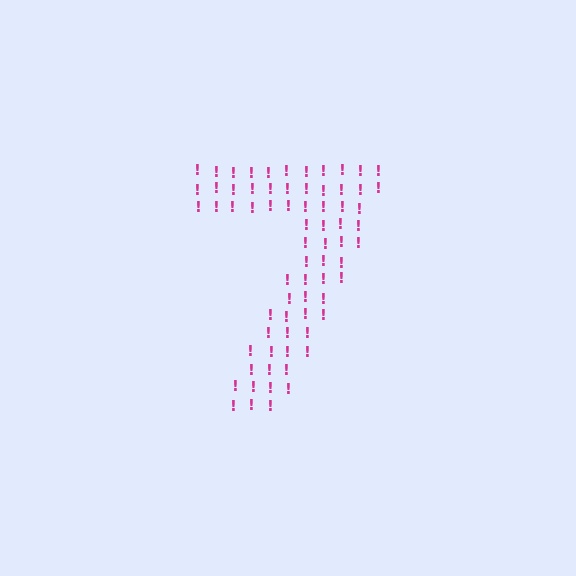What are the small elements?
The small elements are exclamation marks.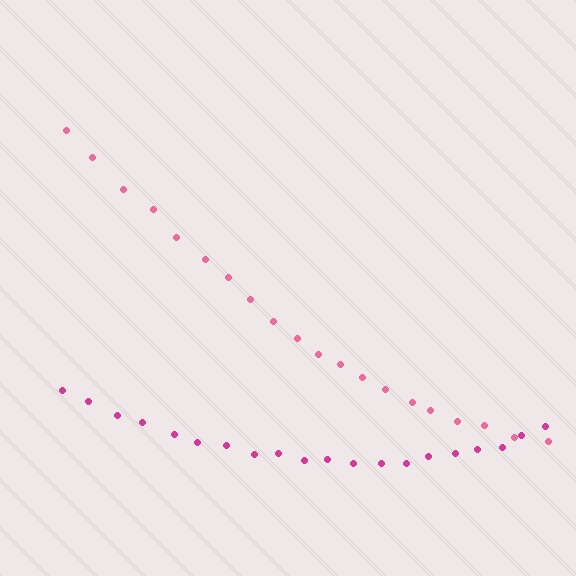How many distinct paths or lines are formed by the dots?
There are 2 distinct paths.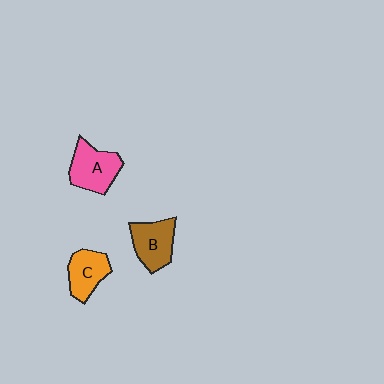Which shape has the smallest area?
Shape C (orange).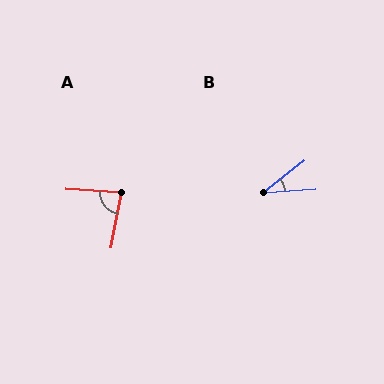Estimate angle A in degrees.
Approximately 83 degrees.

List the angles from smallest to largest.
B (35°), A (83°).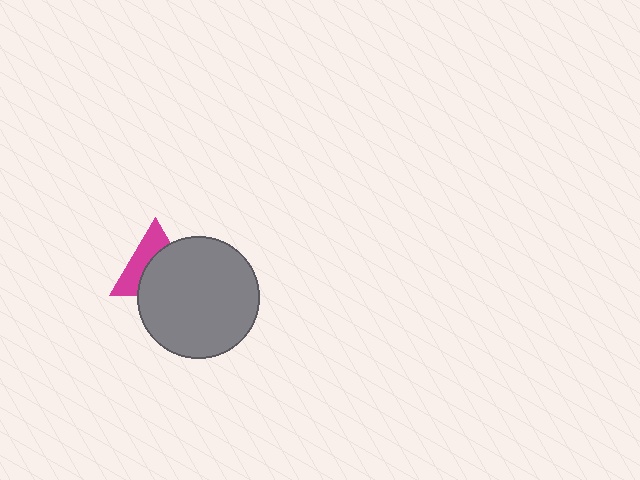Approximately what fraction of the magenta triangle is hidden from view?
Roughly 56% of the magenta triangle is hidden behind the gray circle.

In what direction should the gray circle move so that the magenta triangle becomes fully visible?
The gray circle should move toward the lower-right. That is the shortest direction to clear the overlap and leave the magenta triangle fully visible.